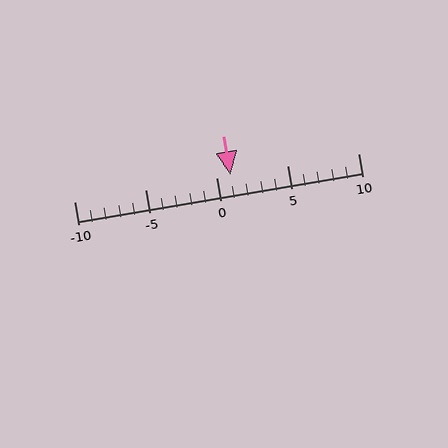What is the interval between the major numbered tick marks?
The major tick marks are spaced 5 units apart.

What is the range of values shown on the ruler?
The ruler shows values from -10 to 10.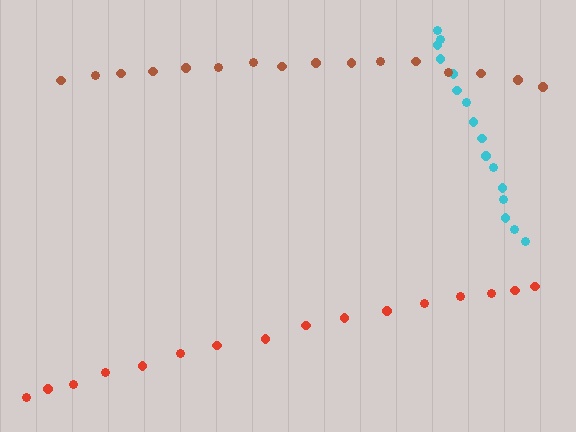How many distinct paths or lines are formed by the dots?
There are 3 distinct paths.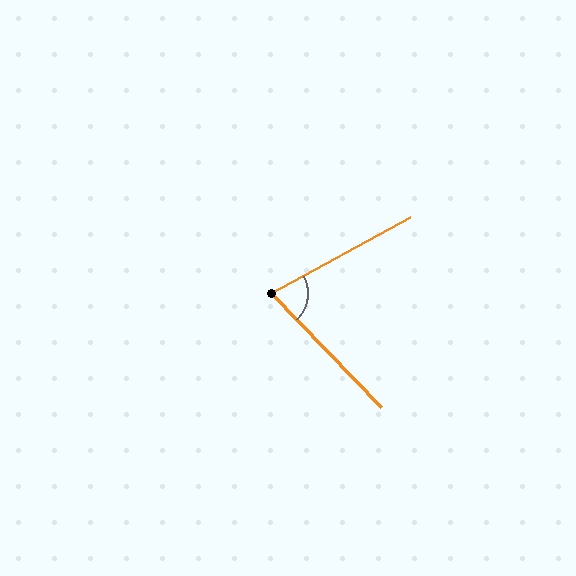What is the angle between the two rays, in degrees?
Approximately 74 degrees.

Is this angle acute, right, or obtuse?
It is acute.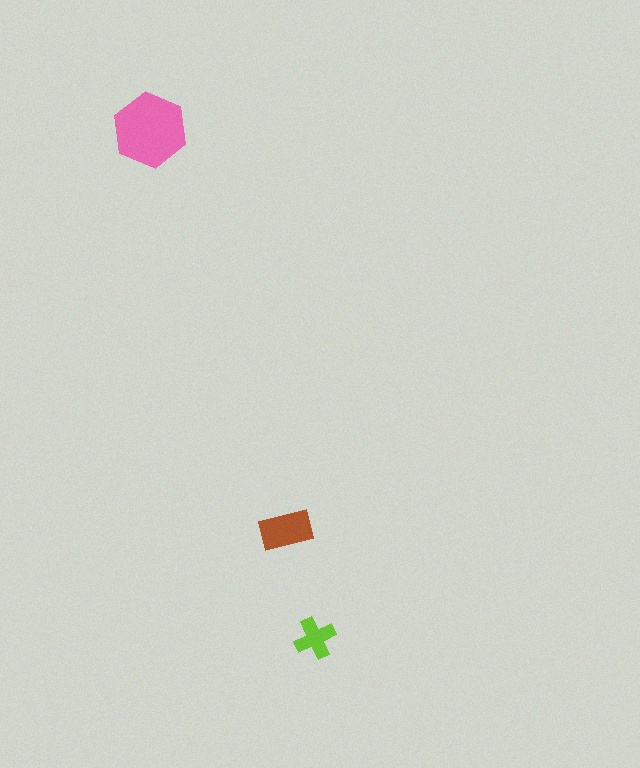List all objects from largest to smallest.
The pink hexagon, the brown rectangle, the lime cross.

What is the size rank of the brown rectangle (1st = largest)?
2nd.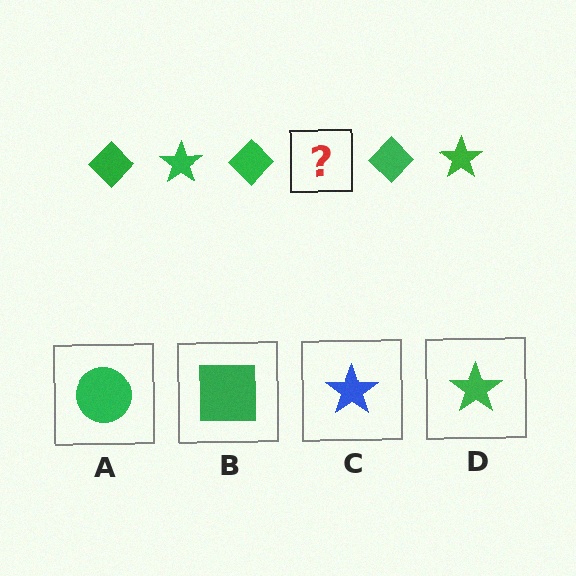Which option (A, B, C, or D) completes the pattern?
D.